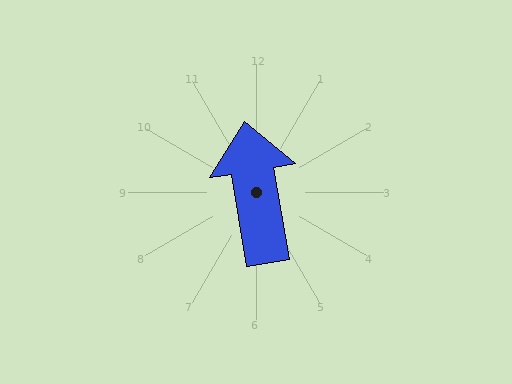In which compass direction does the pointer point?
North.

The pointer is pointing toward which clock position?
Roughly 12 o'clock.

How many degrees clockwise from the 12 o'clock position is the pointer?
Approximately 351 degrees.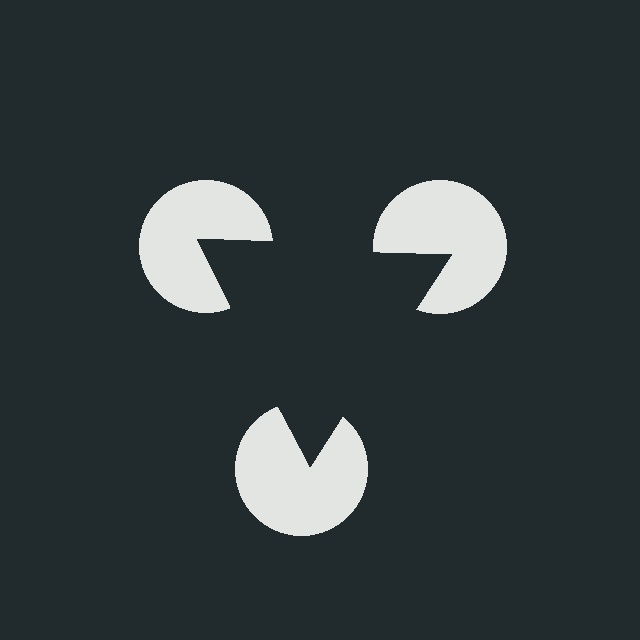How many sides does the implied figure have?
3 sides.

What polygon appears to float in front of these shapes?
An illusory triangle — its edges are inferred from the aligned wedge cuts in the pac-man discs, not physically drawn.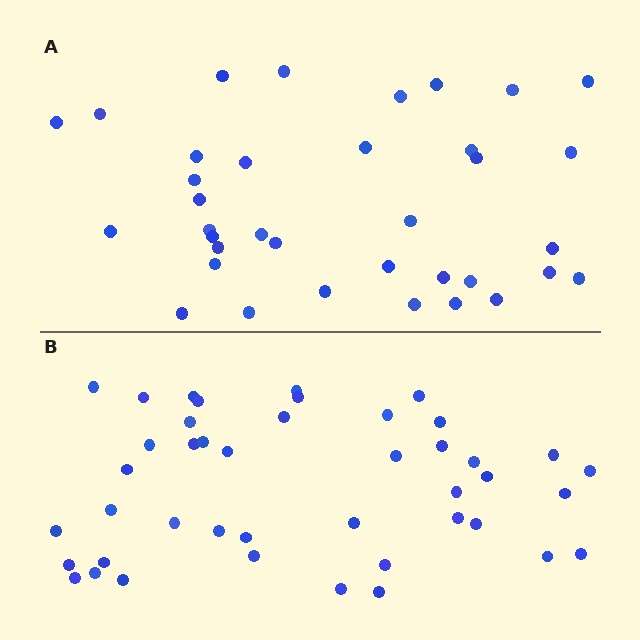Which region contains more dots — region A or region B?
Region B (the bottom region) has more dots.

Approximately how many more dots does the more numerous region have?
Region B has roughly 8 or so more dots than region A.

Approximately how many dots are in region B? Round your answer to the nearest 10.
About 40 dots. (The exact count is 43, which rounds to 40.)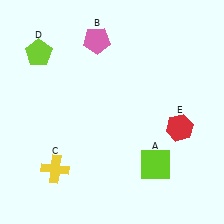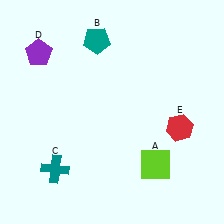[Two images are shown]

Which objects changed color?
B changed from pink to teal. C changed from yellow to teal. D changed from lime to purple.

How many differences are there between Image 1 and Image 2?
There are 3 differences between the two images.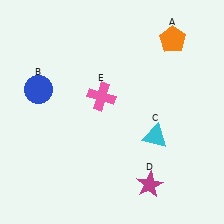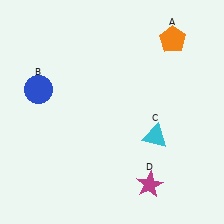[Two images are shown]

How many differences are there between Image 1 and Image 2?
There is 1 difference between the two images.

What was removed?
The pink cross (E) was removed in Image 2.